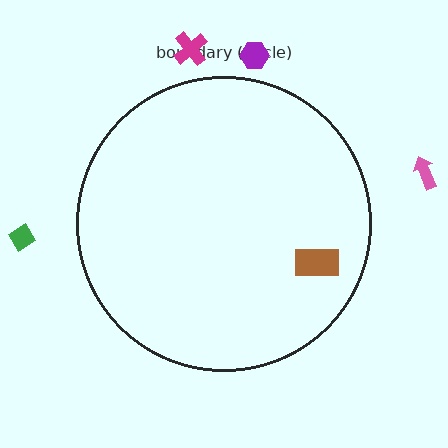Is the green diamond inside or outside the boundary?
Outside.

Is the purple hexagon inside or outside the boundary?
Outside.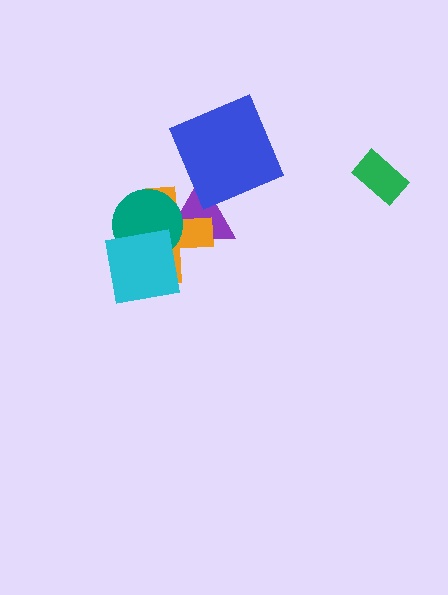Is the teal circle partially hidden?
Yes, it is partially covered by another shape.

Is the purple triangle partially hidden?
Yes, it is partially covered by another shape.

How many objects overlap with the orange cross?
3 objects overlap with the orange cross.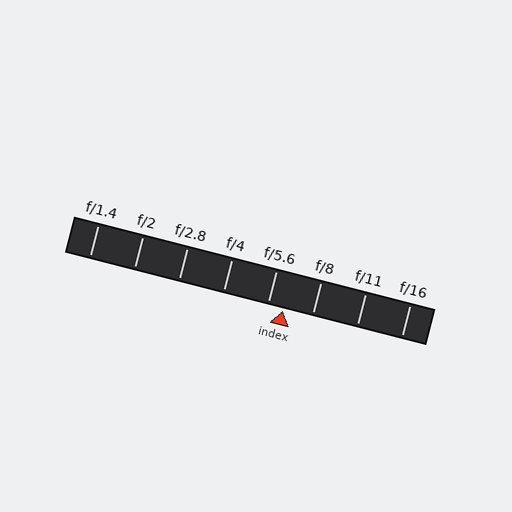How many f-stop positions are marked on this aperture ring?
There are 8 f-stop positions marked.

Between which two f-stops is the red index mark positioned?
The index mark is between f/5.6 and f/8.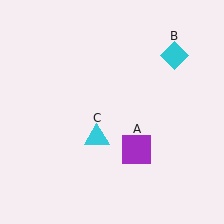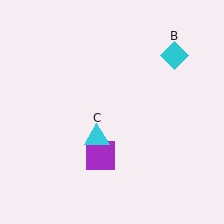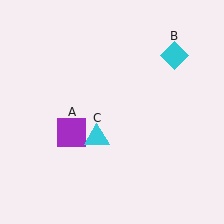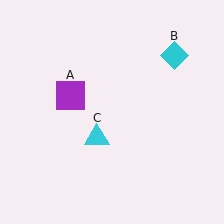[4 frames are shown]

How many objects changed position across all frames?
1 object changed position: purple square (object A).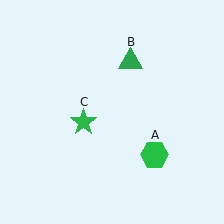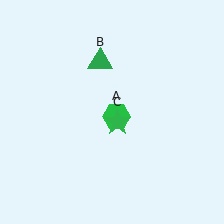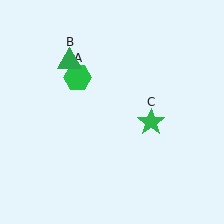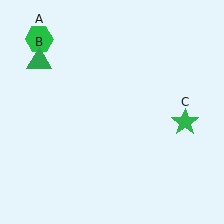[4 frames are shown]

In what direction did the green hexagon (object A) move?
The green hexagon (object A) moved up and to the left.